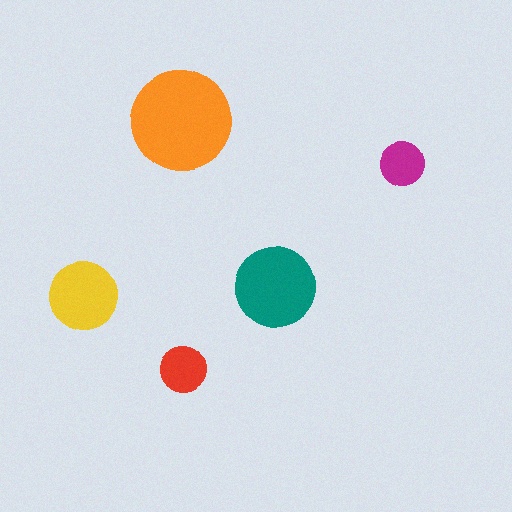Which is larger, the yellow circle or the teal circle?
The teal one.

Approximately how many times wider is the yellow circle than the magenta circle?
About 1.5 times wider.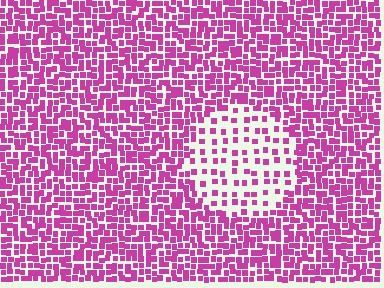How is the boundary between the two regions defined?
The boundary is defined by a change in element density (approximately 2.5x ratio). All elements are the same color, size, and shape.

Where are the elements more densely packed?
The elements are more densely packed outside the circle boundary.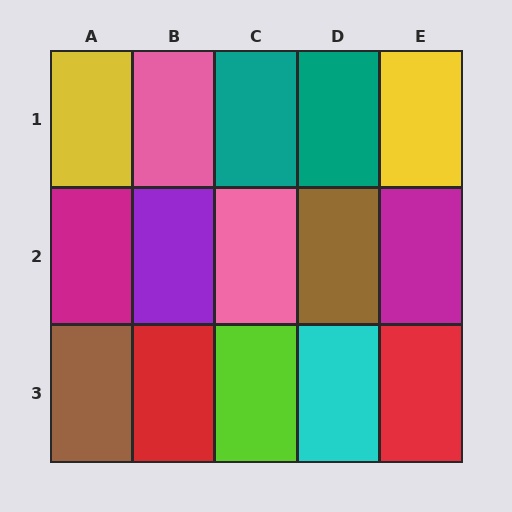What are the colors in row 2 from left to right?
Magenta, purple, pink, brown, magenta.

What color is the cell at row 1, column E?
Yellow.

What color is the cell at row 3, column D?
Cyan.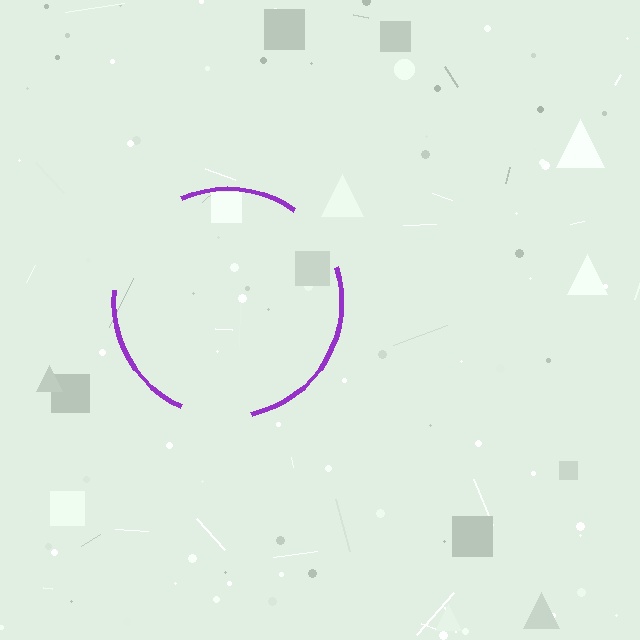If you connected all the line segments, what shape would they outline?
They would outline a circle.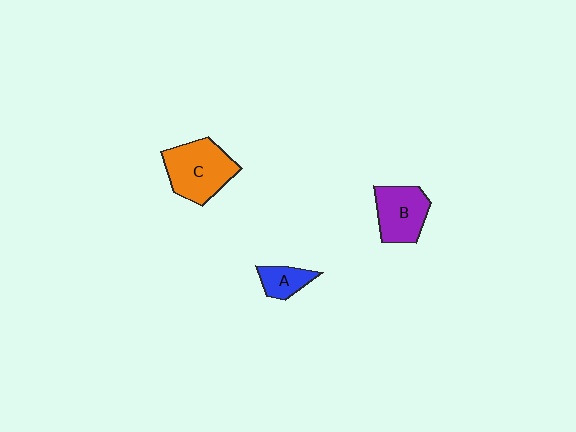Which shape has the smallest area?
Shape A (blue).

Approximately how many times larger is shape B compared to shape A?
Approximately 1.9 times.